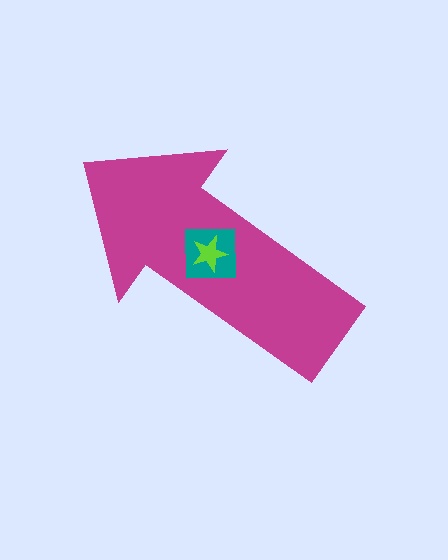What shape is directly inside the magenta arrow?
The teal square.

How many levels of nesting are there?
3.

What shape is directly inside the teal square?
The lime star.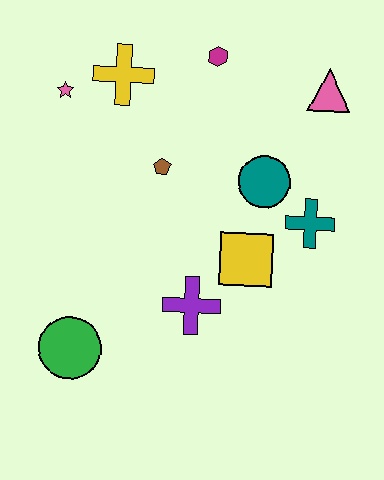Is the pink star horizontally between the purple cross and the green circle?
No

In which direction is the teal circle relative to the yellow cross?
The teal circle is to the right of the yellow cross.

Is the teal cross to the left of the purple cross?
No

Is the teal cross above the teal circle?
No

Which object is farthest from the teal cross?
The pink star is farthest from the teal cross.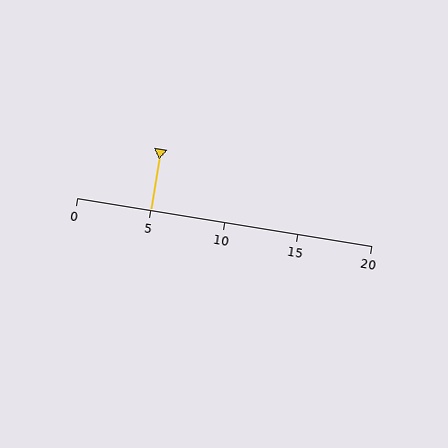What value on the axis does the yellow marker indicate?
The marker indicates approximately 5.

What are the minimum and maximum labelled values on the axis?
The axis runs from 0 to 20.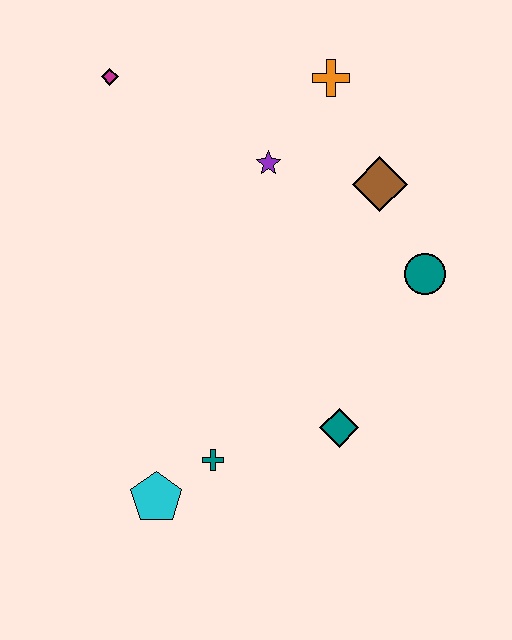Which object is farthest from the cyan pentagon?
The orange cross is farthest from the cyan pentagon.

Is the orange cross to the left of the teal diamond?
Yes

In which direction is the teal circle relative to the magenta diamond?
The teal circle is to the right of the magenta diamond.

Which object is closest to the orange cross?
The purple star is closest to the orange cross.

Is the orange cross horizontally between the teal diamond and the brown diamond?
No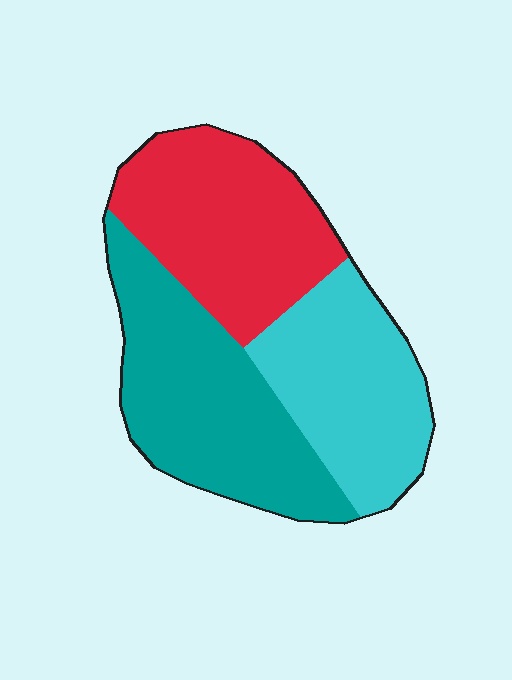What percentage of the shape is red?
Red takes up between a quarter and a half of the shape.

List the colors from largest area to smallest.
From largest to smallest: teal, red, cyan.